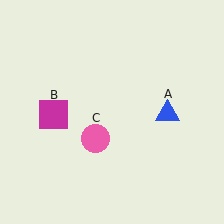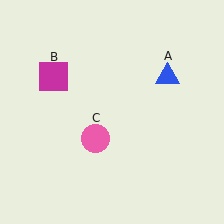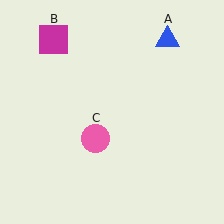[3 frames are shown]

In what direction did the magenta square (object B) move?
The magenta square (object B) moved up.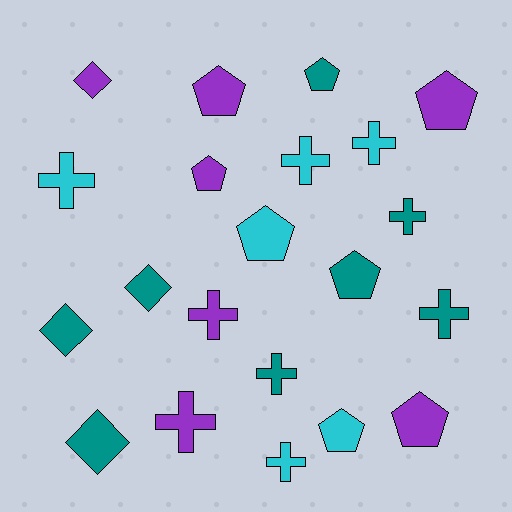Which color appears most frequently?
Teal, with 8 objects.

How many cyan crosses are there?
There are 4 cyan crosses.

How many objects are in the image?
There are 21 objects.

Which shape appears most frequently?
Cross, with 9 objects.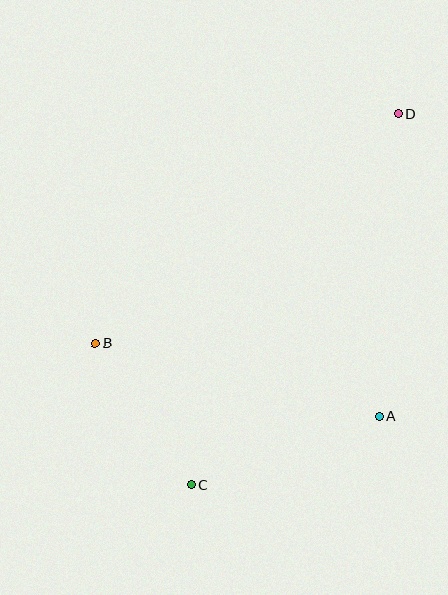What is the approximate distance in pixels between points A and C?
The distance between A and C is approximately 200 pixels.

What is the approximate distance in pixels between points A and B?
The distance between A and B is approximately 293 pixels.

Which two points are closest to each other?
Points B and C are closest to each other.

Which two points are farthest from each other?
Points C and D are farthest from each other.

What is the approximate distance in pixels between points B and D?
The distance between B and D is approximately 380 pixels.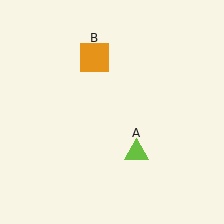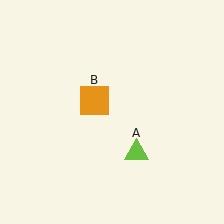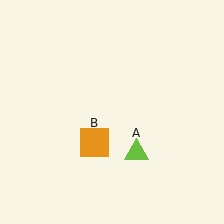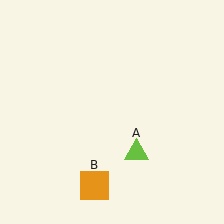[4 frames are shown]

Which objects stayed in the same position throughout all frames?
Lime triangle (object A) remained stationary.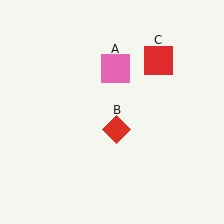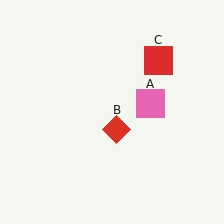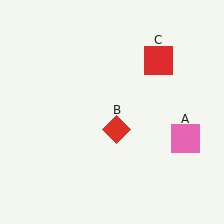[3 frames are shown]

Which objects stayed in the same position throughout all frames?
Red diamond (object B) and red square (object C) remained stationary.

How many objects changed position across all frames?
1 object changed position: pink square (object A).